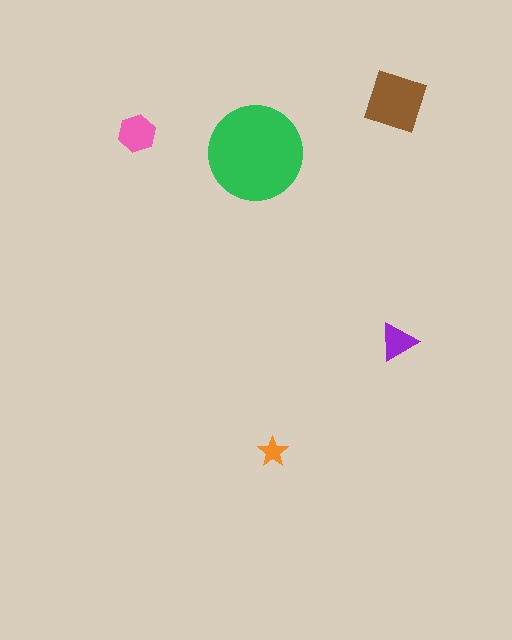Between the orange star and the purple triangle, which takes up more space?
The purple triangle.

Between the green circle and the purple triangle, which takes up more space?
The green circle.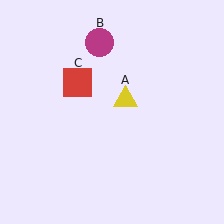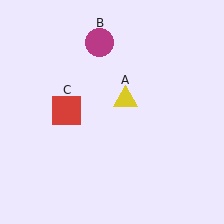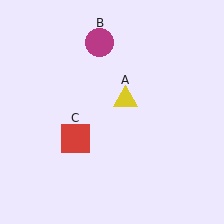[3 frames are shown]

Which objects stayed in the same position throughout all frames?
Yellow triangle (object A) and magenta circle (object B) remained stationary.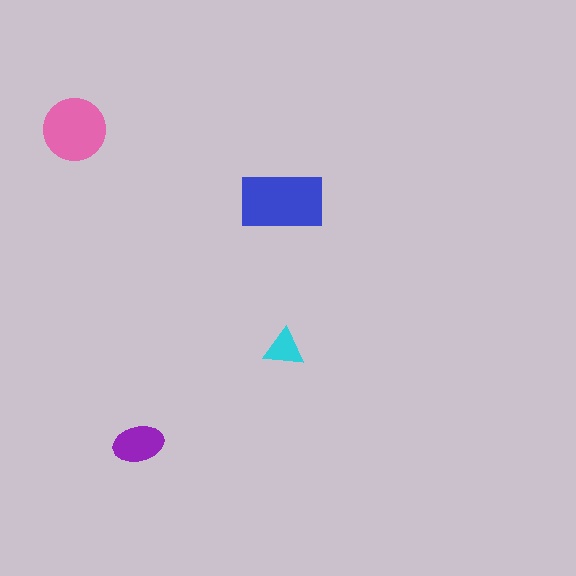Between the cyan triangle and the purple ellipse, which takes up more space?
The purple ellipse.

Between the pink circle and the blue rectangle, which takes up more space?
The blue rectangle.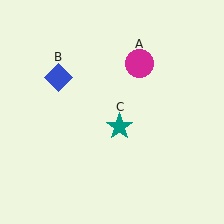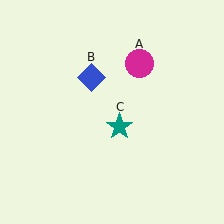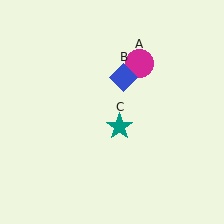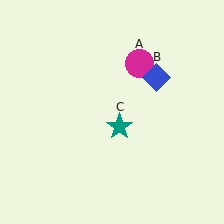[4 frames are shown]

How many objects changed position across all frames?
1 object changed position: blue diamond (object B).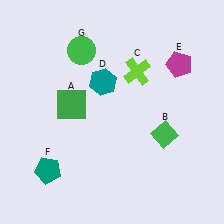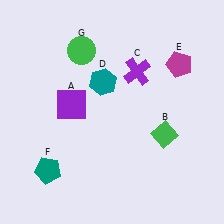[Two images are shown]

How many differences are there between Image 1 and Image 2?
There are 2 differences between the two images.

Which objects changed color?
A changed from green to purple. C changed from lime to purple.